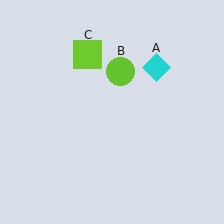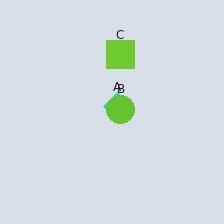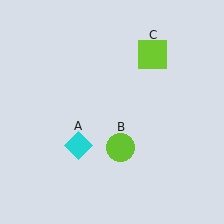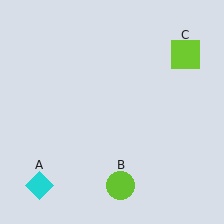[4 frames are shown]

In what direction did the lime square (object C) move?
The lime square (object C) moved right.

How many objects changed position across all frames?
3 objects changed position: cyan diamond (object A), lime circle (object B), lime square (object C).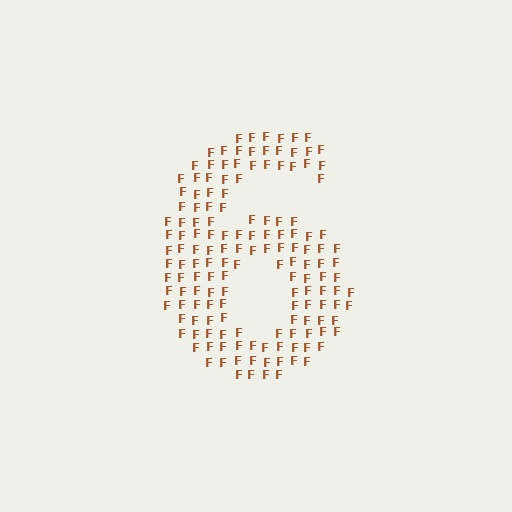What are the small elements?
The small elements are letter F's.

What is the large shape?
The large shape is the digit 6.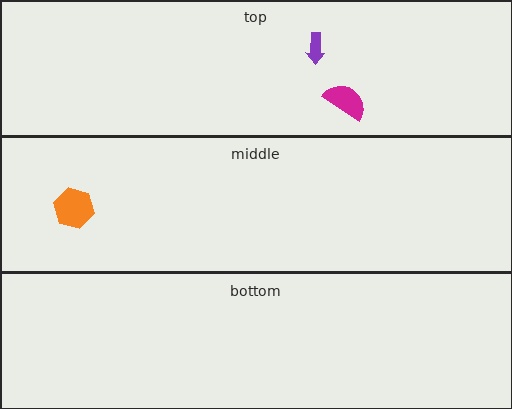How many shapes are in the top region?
2.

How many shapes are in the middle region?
1.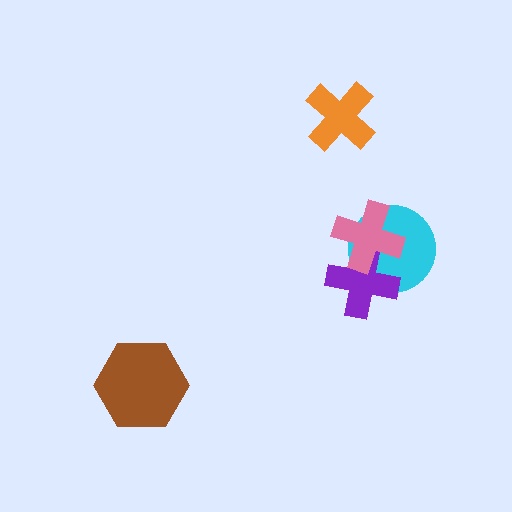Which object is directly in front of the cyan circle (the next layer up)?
The purple cross is directly in front of the cyan circle.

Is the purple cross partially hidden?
Yes, it is partially covered by another shape.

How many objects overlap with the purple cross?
2 objects overlap with the purple cross.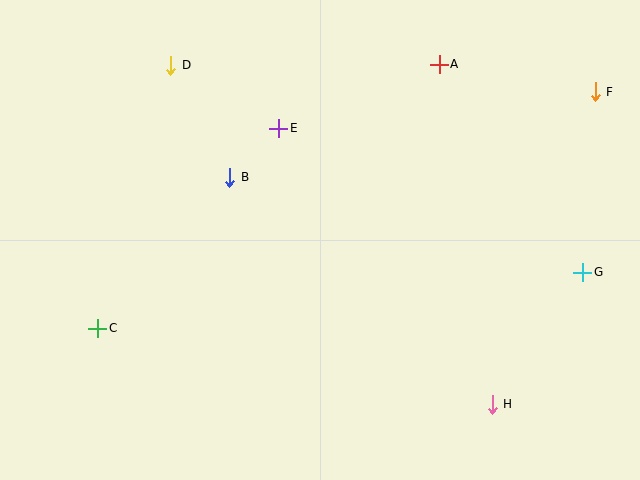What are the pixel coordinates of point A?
Point A is at (439, 64).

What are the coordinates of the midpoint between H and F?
The midpoint between H and F is at (544, 248).